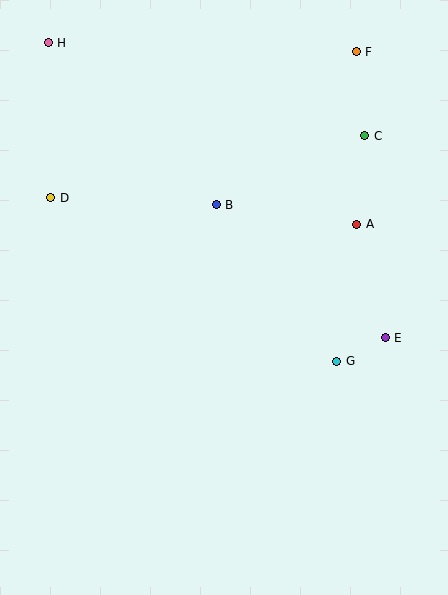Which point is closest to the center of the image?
Point B at (216, 205) is closest to the center.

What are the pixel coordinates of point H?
Point H is at (48, 43).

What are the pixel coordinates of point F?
Point F is at (356, 52).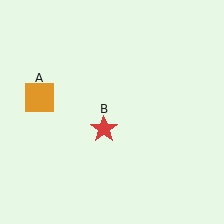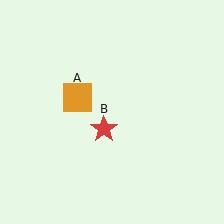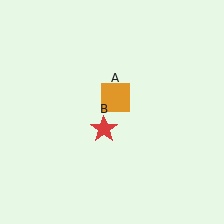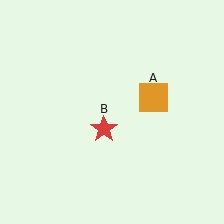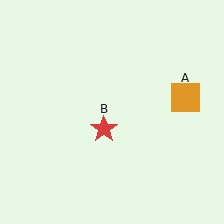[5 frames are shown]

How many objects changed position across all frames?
1 object changed position: orange square (object A).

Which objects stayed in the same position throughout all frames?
Red star (object B) remained stationary.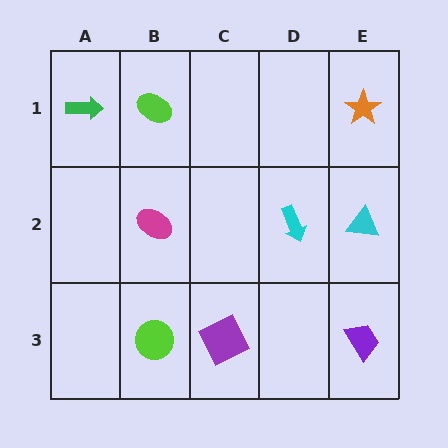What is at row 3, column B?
A lime circle.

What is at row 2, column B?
A magenta ellipse.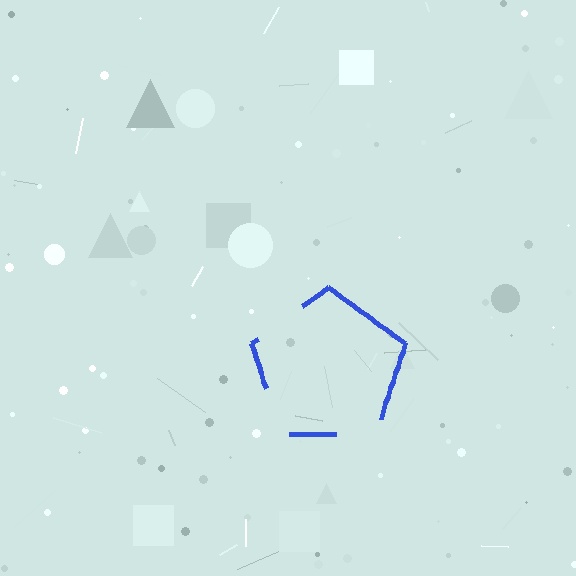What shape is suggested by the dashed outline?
The dashed outline suggests a pentagon.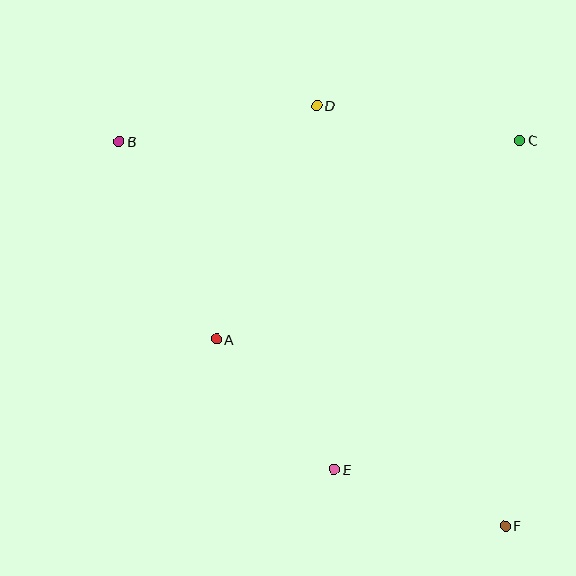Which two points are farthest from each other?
Points B and F are farthest from each other.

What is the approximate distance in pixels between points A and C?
The distance between A and C is approximately 363 pixels.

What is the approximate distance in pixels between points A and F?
The distance between A and F is approximately 344 pixels.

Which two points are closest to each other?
Points A and E are closest to each other.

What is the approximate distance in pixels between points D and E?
The distance between D and E is approximately 364 pixels.